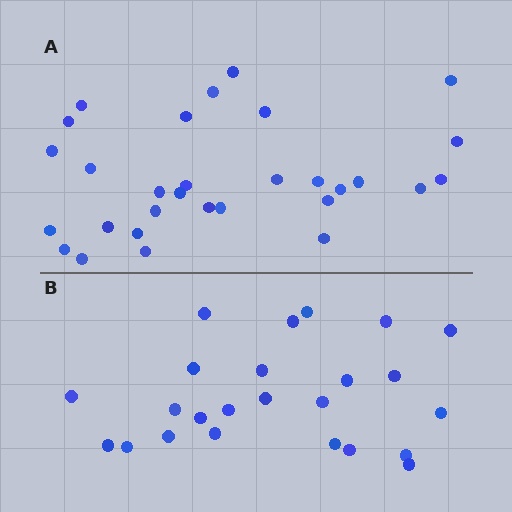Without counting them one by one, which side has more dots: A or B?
Region A (the top region) has more dots.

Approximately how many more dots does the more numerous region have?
Region A has about 6 more dots than region B.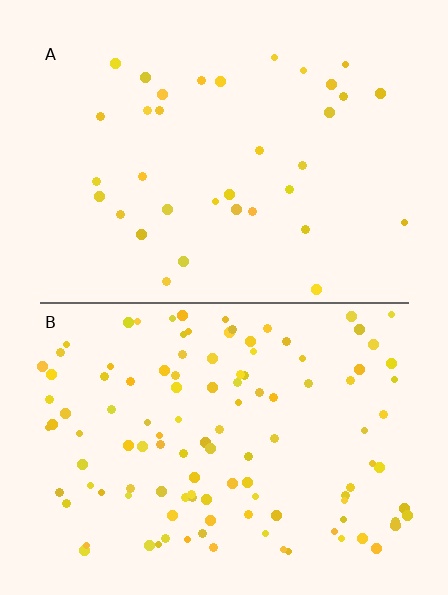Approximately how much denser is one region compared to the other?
Approximately 3.4× — region B over region A.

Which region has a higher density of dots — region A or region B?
B (the bottom).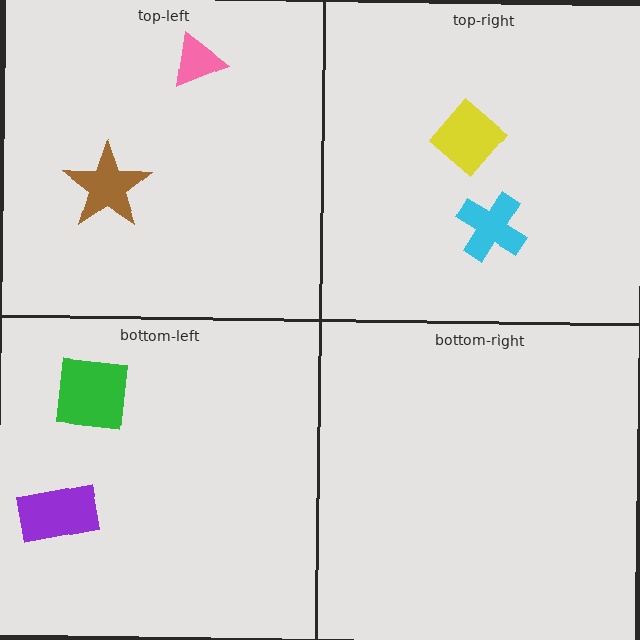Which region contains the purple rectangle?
The bottom-left region.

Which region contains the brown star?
The top-left region.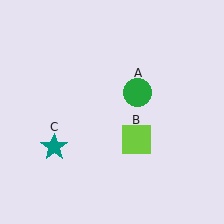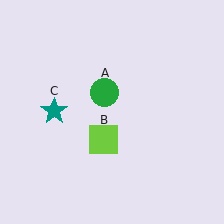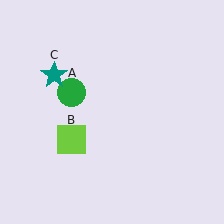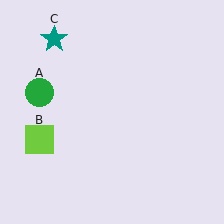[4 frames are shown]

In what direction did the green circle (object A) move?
The green circle (object A) moved left.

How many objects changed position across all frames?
3 objects changed position: green circle (object A), lime square (object B), teal star (object C).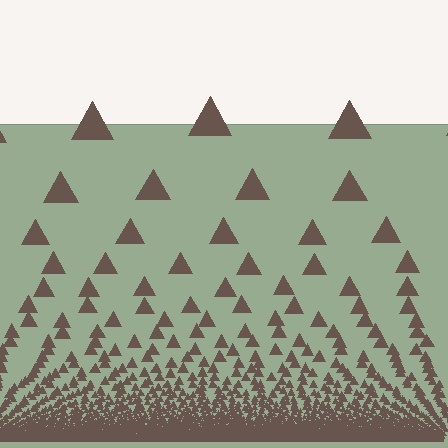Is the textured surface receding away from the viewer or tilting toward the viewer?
The surface appears to tilt toward the viewer. Texture elements get larger and sparser toward the top.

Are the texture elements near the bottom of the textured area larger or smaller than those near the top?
Smaller. The gradient is inverted — elements near the bottom are smaller and denser.